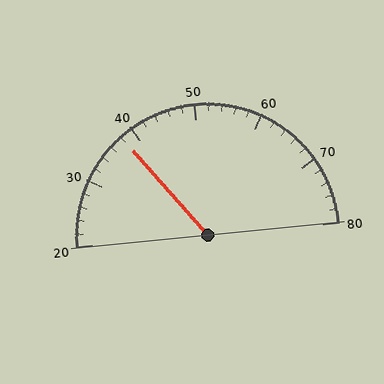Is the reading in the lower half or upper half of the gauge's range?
The reading is in the lower half of the range (20 to 80).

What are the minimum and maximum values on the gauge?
The gauge ranges from 20 to 80.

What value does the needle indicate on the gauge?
The needle indicates approximately 38.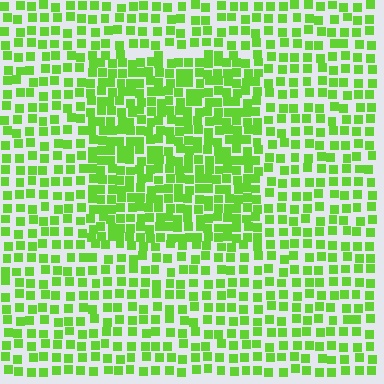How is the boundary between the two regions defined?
The boundary is defined by a change in element density (approximately 1.7x ratio). All elements are the same color, size, and shape.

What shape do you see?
I see a rectangle.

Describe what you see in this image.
The image contains small lime elements arranged at two different densities. A rectangle-shaped region is visible where the elements are more densely packed than the surrounding area.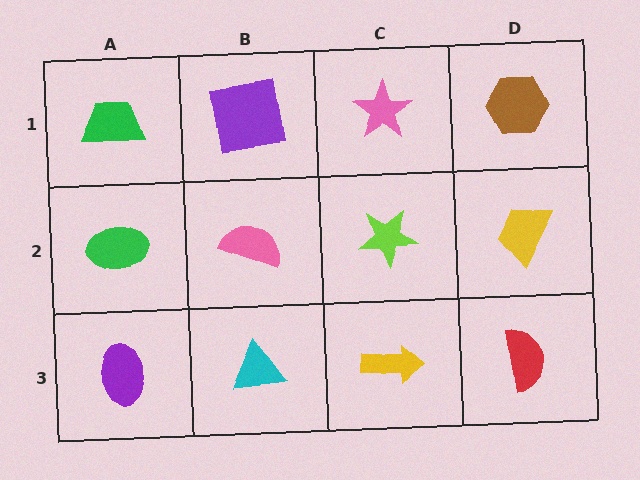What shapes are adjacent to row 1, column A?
A green ellipse (row 2, column A), a purple square (row 1, column B).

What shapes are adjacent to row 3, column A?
A green ellipse (row 2, column A), a cyan triangle (row 3, column B).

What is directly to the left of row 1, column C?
A purple square.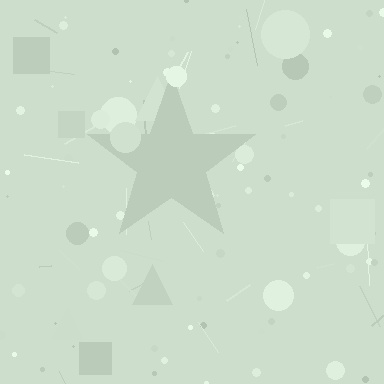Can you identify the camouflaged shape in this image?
The camouflaged shape is a star.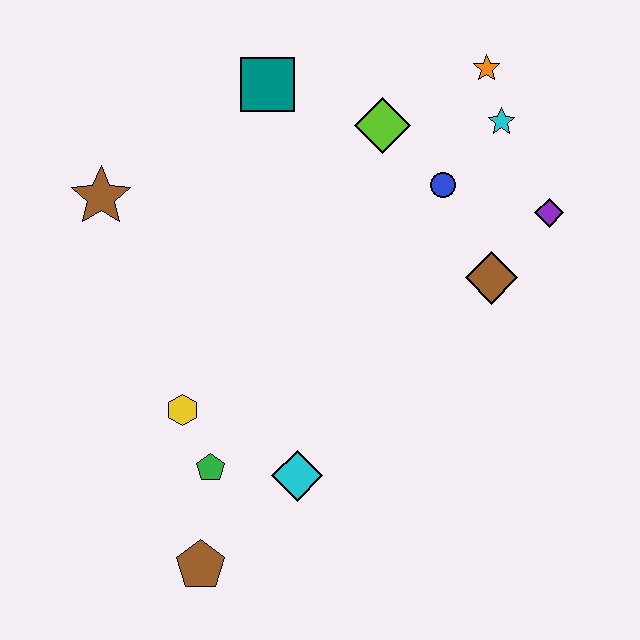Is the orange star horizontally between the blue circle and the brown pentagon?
No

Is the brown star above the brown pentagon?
Yes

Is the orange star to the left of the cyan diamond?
No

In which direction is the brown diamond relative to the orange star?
The brown diamond is below the orange star.